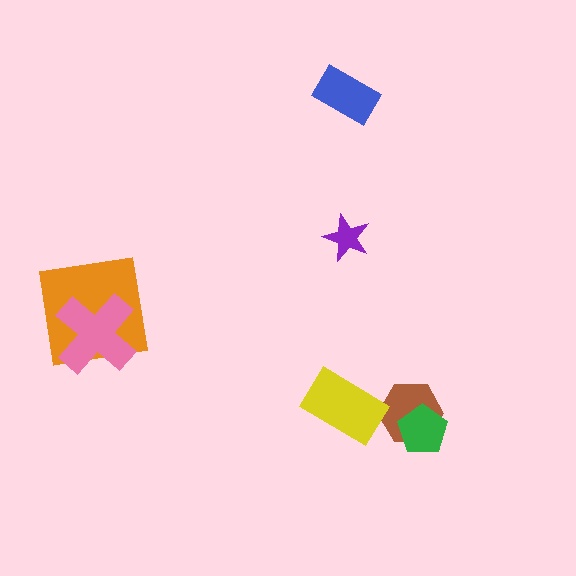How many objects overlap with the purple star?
0 objects overlap with the purple star.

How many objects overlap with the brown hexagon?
1 object overlaps with the brown hexagon.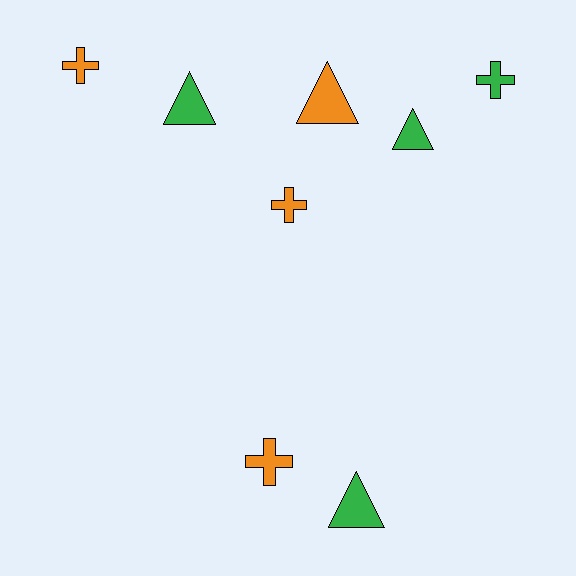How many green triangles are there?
There are 3 green triangles.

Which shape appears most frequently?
Cross, with 4 objects.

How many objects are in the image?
There are 8 objects.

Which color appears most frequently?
Orange, with 4 objects.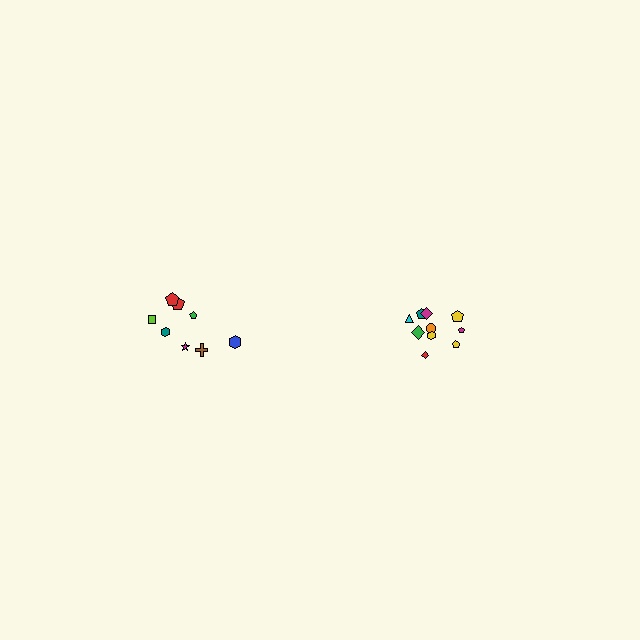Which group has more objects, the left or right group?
The right group.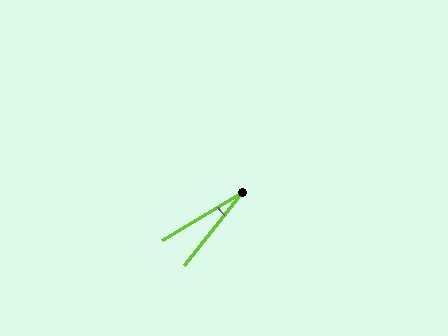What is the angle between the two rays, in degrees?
Approximately 21 degrees.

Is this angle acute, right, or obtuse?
It is acute.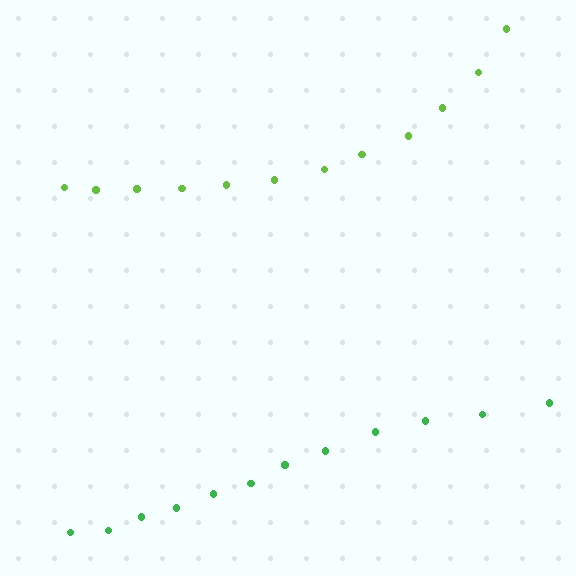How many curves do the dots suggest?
There are 2 distinct paths.